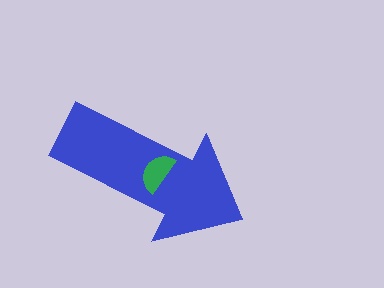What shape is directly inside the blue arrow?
The green semicircle.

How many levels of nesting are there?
2.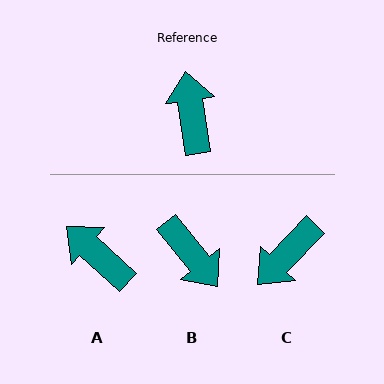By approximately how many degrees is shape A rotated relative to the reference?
Approximately 39 degrees counter-clockwise.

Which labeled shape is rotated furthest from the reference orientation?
B, about 150 degrees away.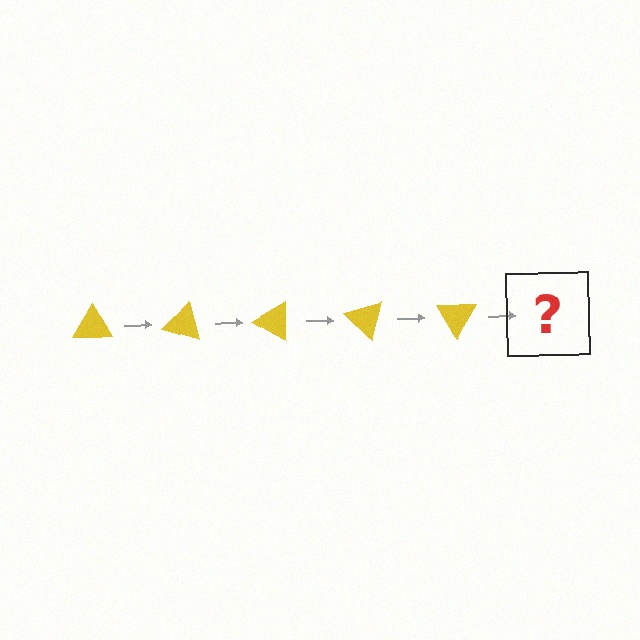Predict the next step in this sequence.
The next step is a yellow triangle rotated 75 degrees.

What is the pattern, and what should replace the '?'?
The pattern is that the triangle rotates 15 degrees each step. The '?' should be a yellow triangle rotated 75 degrees.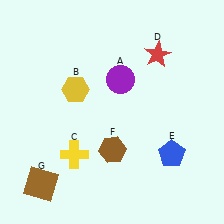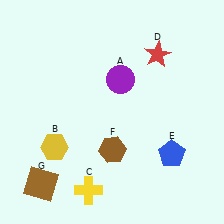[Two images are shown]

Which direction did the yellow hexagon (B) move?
The yellow hexagon (B) moved down.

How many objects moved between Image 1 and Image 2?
2 objects moved between the two images.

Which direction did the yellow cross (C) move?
The yellow cross (C) moved down.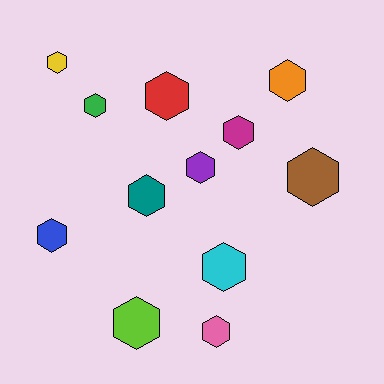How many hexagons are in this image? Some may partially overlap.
There are 12 hexagons.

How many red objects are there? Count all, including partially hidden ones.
There is 1 red object.